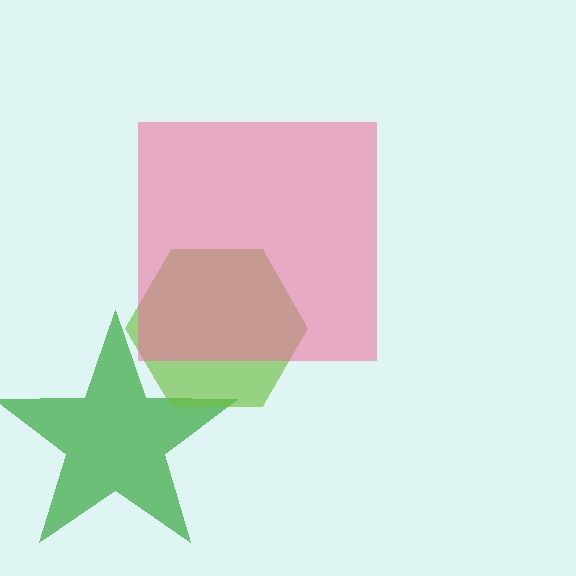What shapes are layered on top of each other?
The layered shapes are: a green star, a lime hexagon, a pink square.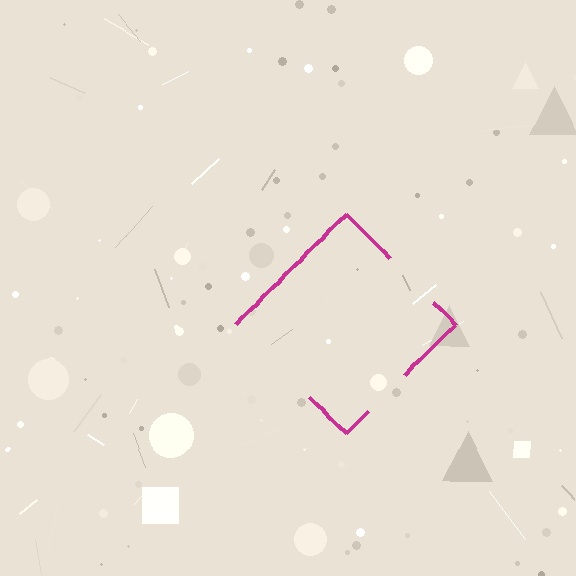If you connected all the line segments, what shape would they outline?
They would outline a diamond.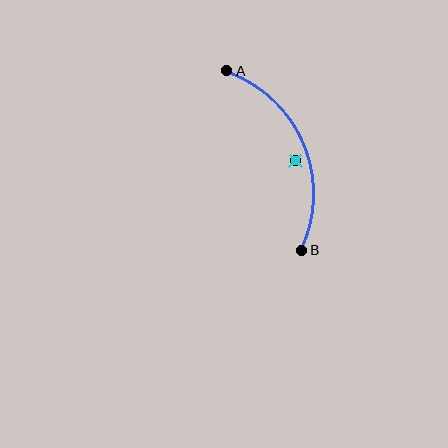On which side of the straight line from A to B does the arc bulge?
The arc bulges to the right of the straight line connecting A and B.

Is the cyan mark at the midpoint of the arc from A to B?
No — the cyan mark does not lie on the arc at all. It sits slightly inside the curve.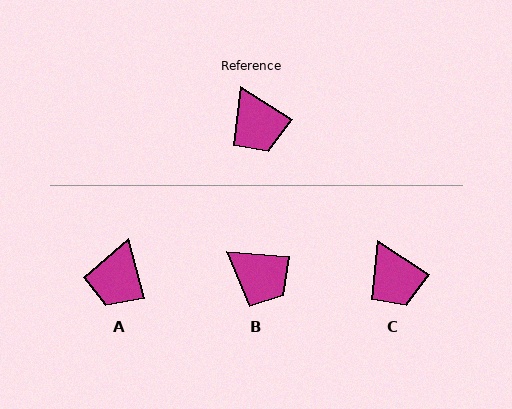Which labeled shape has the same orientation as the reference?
C.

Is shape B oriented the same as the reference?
No, it is off by about 28 degrees.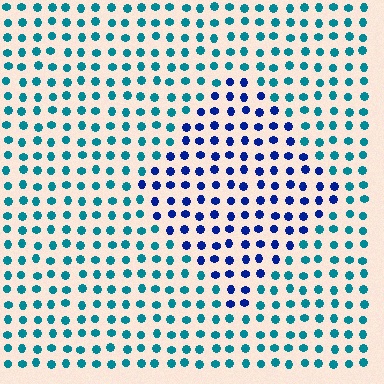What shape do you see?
I see a diamond.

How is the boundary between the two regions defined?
The boundary is defined purely by a slight shift in hue (about 43 degrees). Spacing, size, and orientation are identical on both sides.